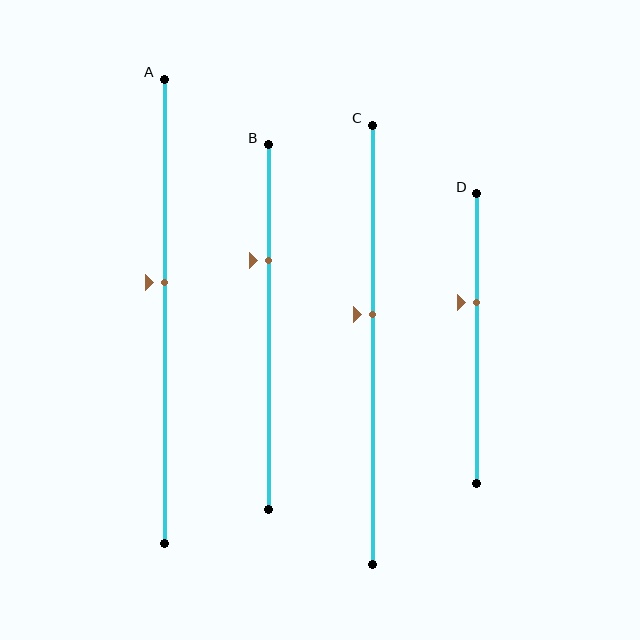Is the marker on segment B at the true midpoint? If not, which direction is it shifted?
No, the marker on segment B is shifted upward by about 18% of the segment length.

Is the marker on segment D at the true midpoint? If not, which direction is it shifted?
No, the marker on segment D is shifted upward by about 12% of the segment length.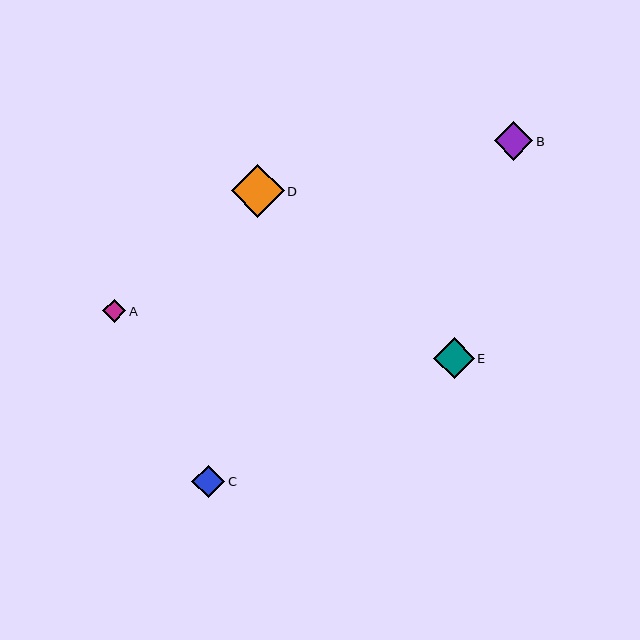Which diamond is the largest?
Diamond D is the largest with a size of approximately 53 pixels.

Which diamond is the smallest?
Diamond A is the smallest with a size of approximately 23 pixels.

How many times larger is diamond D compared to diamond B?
Diamond D is approximately 1.4 times the size of diamond B.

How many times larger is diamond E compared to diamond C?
Diamond E is approximately 1.2 times the size of diamond C.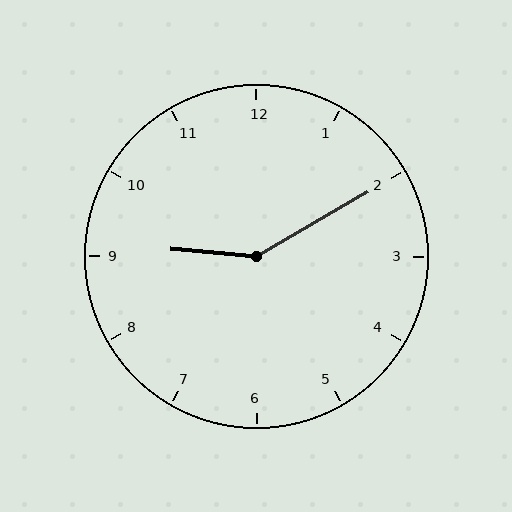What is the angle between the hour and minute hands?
Approximately 145 degrees.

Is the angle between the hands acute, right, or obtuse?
It is obtuse.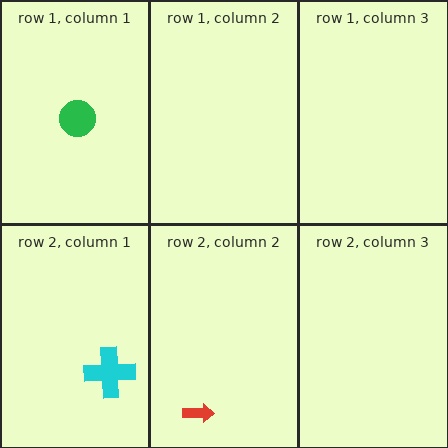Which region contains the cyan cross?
The row 2, column 1 region.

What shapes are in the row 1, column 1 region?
The green circle.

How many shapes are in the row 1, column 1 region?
1.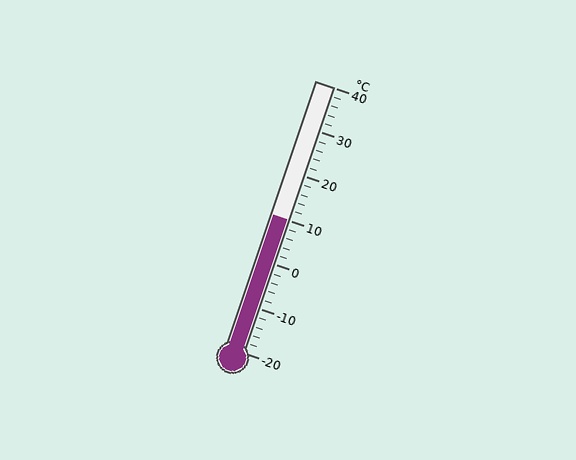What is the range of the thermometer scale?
The thermometer scale ranges from -20°C to 40°C.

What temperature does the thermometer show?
The thermometer shows approximately 10°C.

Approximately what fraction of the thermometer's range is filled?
The thermometer is filled to approximately 50% of its range.